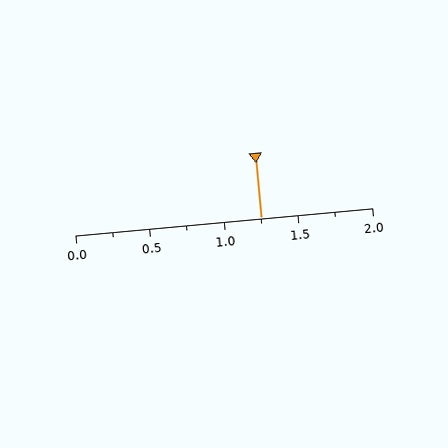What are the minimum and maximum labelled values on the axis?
The axis runs from 0.0 to 2.0.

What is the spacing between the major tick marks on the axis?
The major ticks are spaced 0.5 apart.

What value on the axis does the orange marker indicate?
The marker indicates approximately 1.25.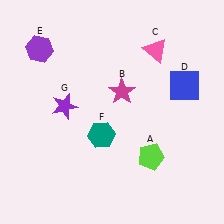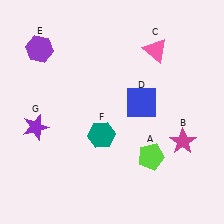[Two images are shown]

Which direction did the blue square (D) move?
The blue square (D) moved left.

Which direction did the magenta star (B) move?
The magenta star (B) moved right.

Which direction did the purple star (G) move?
The purple star (G) moved left.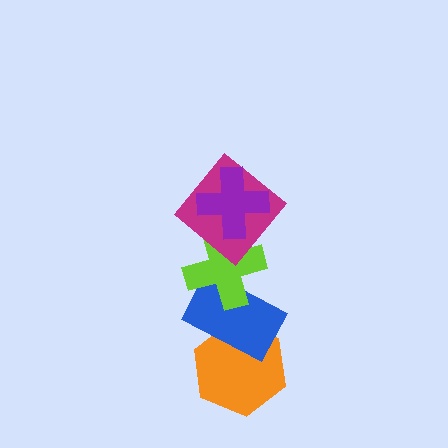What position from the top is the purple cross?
The purple cross is 1st from the top.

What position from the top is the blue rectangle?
The blue rectangle is 4th from the top.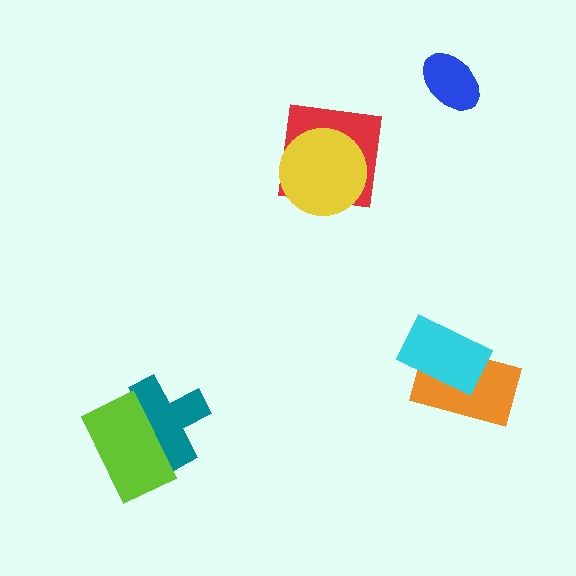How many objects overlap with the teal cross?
1 object overlaps with the teal cross.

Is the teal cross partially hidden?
Yes, it is partially covered by another shape.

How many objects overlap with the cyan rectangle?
1 object overlaps with the cyan rectangle.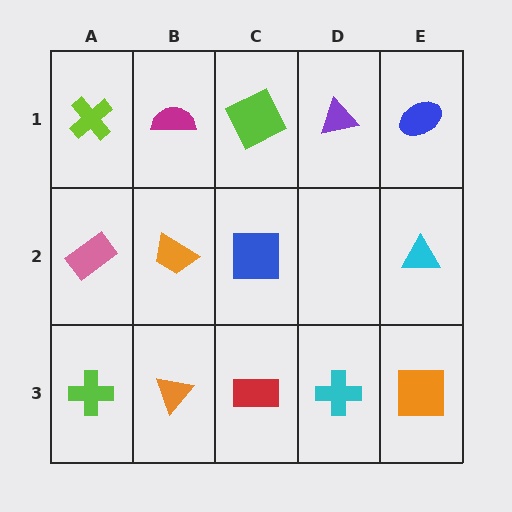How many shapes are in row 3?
5 shapes.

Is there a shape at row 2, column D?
No, that cell is empty.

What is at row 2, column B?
An orange trapezoid.